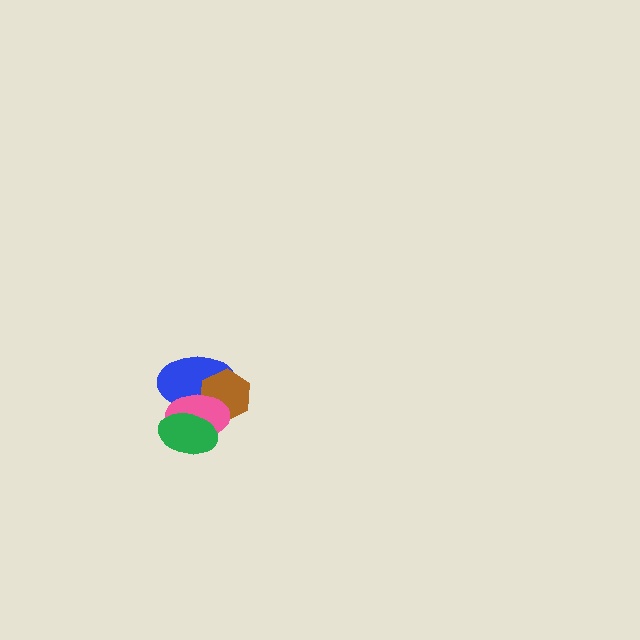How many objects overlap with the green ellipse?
2 objects overlap with the green ellipse.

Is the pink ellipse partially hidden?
Yes, it is partially covered by another shape.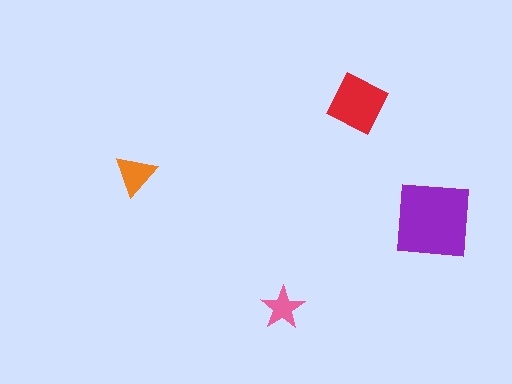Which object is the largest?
The purple square.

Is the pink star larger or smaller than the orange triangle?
Smaller.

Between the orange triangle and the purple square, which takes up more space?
The purple square.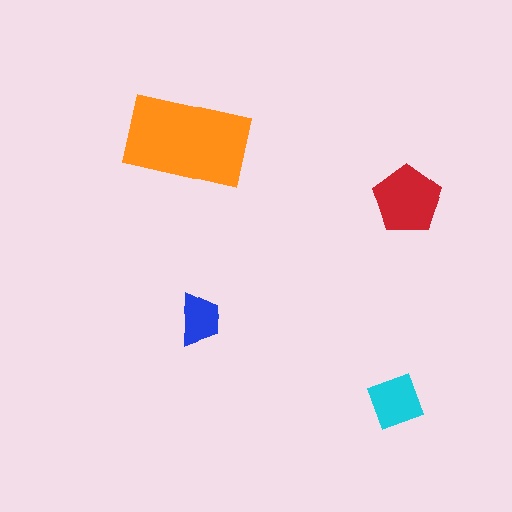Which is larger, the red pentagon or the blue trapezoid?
The red pentagon.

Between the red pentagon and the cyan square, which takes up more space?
The red pentagon.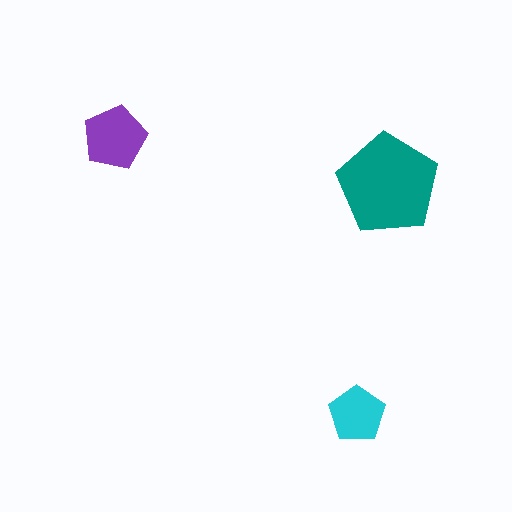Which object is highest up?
The purple pentagon is topmost.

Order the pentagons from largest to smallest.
the teal one, the purple one, the cyan one.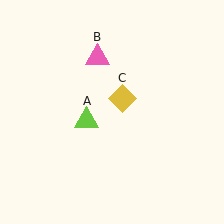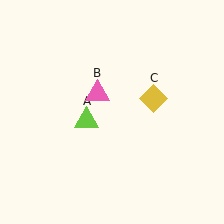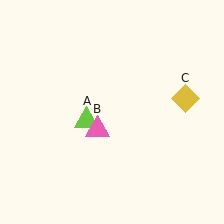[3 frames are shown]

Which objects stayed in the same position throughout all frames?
Lime triangle (object A) remained stationary.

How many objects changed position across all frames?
2 objects changed position: pink triangle (object B), yellow diamond (object C).